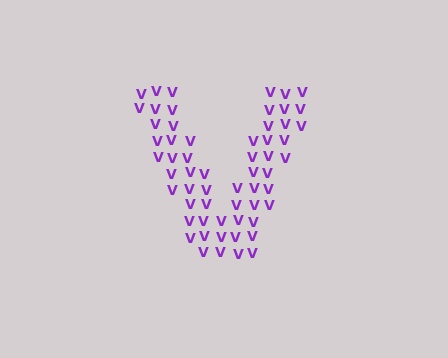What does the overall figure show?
The overall figure shows the letter V.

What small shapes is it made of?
It is made of small letter V's.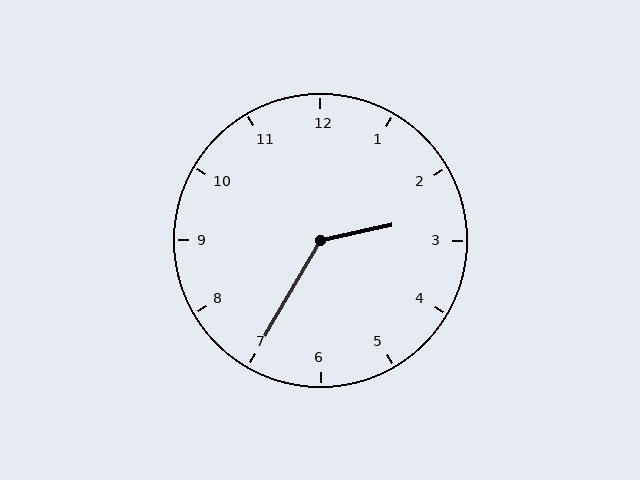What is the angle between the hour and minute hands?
Approximately 132 degrees.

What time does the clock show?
2:35.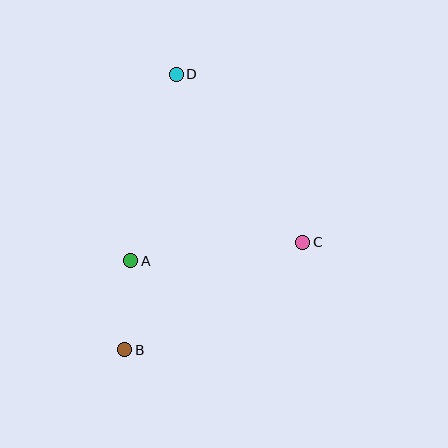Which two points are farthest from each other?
Points B and D are farthest from each other.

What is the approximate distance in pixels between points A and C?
The distance between A and C is approximately 173 pixels.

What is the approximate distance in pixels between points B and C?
The distance between B and C is approximately 208 pixels.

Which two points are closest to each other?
Points A and B are closest to each other.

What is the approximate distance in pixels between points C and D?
The distance between C and D is approximately 210 pixels.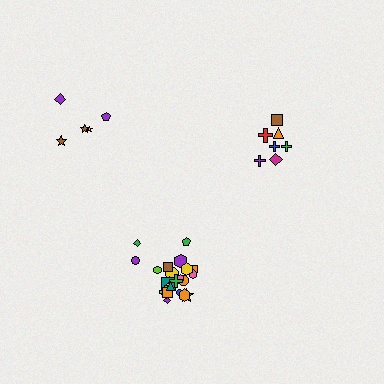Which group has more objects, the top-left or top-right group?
The top-right group.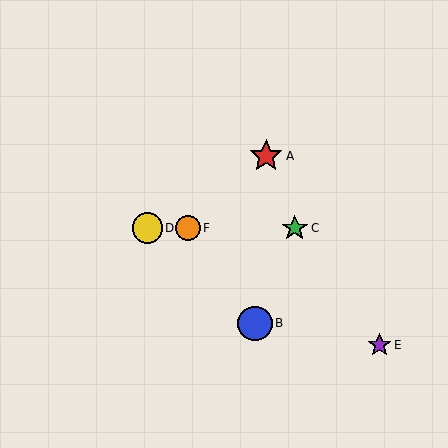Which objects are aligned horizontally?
Objects C, D, F are aligned horizontally.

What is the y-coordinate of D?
Object D is at y≈228.